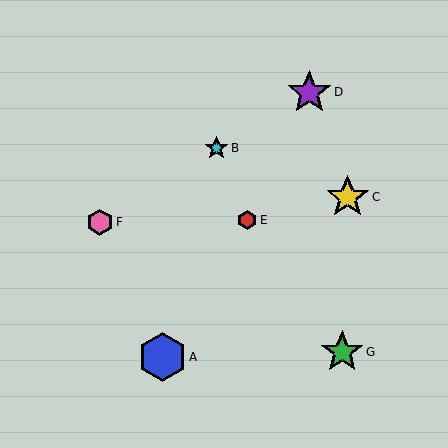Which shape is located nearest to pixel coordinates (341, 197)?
The yellow star (labeled C) at (348, 197) is nearest to that location.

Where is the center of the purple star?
The center of the purple star is at (309, 92).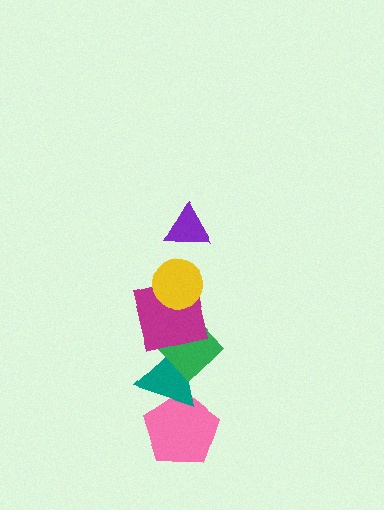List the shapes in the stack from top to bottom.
From top to bottom: the purple triangle, the yellow circle, the magenta square, the green diamond, the teal triangle, the pink pentagon.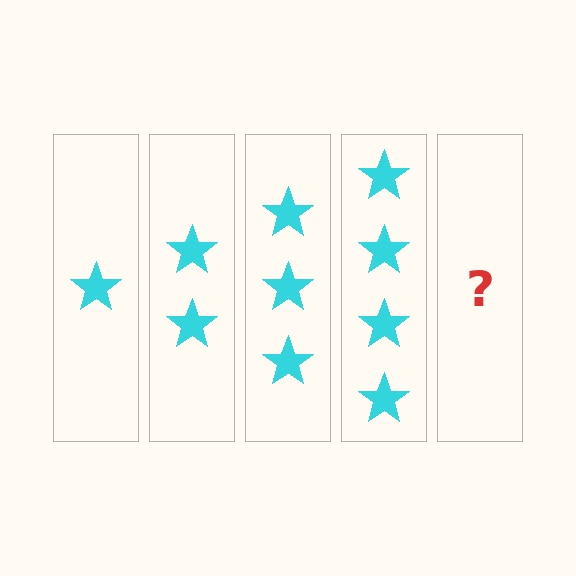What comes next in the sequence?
The next element should be 5 stars.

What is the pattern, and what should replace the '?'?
The pattern is that each step adds one more star. The '?' should be 5 stars.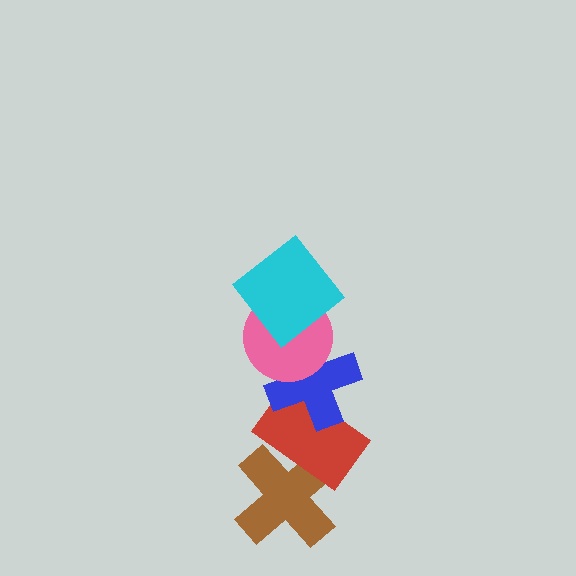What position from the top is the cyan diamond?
The cyan diamond is 1st from the top.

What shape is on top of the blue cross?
The pink circle is on top of the blue cross.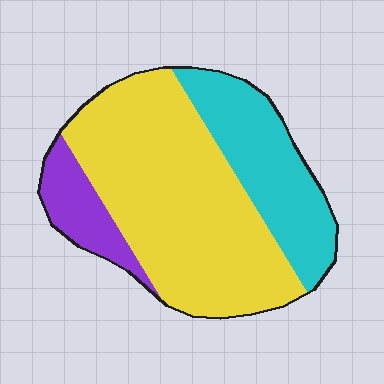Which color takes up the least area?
Purple, at roughly 10%.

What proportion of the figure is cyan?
Cyan takes up about one quarter (1/4) of the figure.